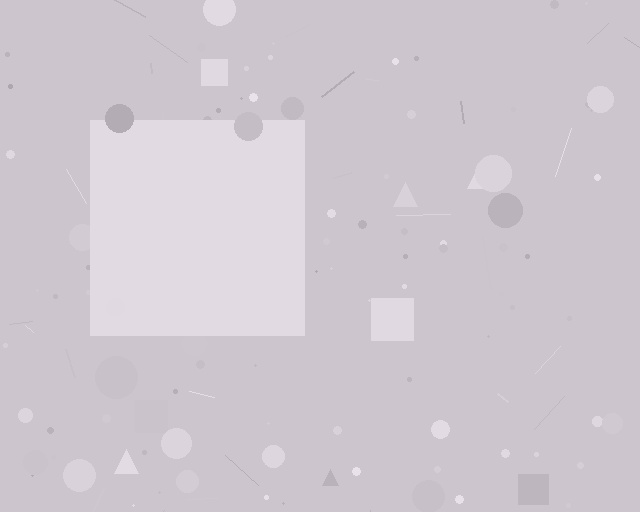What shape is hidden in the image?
A square is hidden in the image.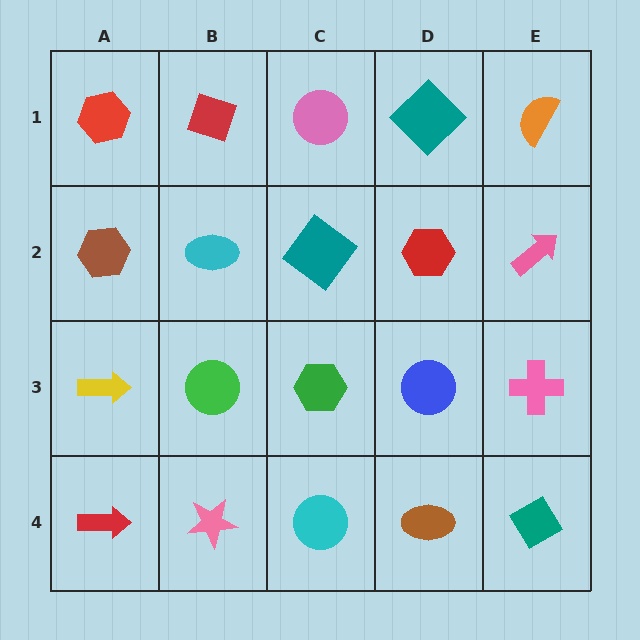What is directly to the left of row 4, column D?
A cyan circle.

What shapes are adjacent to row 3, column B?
A cyan ellipse (row 2, column B), a pink star (row 4, column B), a yellow arrow (row 3, column A), a green hexagon (row 3, column C).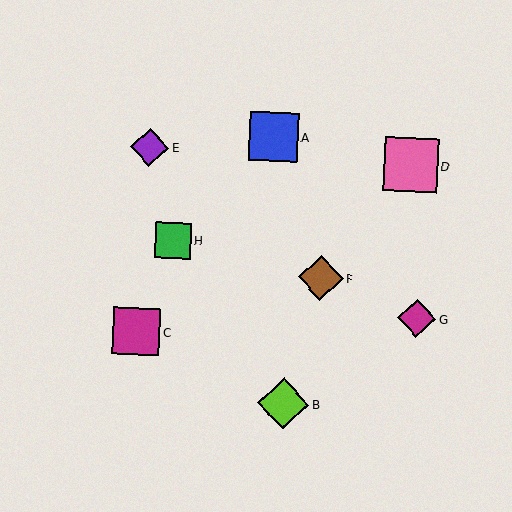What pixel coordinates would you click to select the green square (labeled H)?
Click at (173, 240) to select the green square H.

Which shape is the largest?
The pink square (labeled D) is the largest.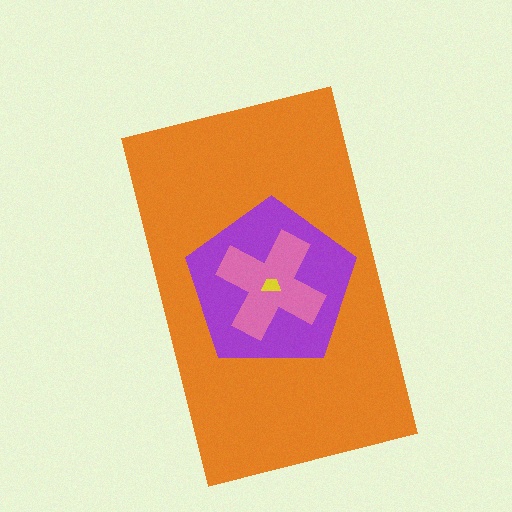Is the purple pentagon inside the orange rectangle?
Yes.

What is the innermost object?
The yellow trapezoid.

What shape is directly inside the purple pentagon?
The pink cross.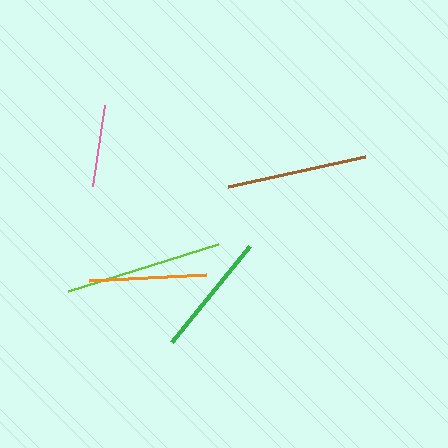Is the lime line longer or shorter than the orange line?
The lime line is longer than the orange line.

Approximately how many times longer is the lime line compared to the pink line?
The lime line is approximately 1.9 times the length of the pink line.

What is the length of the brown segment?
The brown segment is approximately 141 pixels long.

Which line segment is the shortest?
The pink line is the shortest at approximately 82 pixels.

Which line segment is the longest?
The lime line is the longest at approximately 157 pixels.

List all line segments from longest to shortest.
From longest to shortest: lime, brown, green, orange, pink.